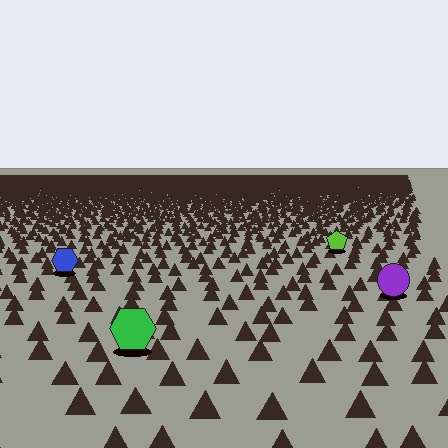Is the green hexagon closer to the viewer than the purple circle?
Yes. The green hexagon is closer — you can tell from the texture gradient: the ground texture is coarser near it.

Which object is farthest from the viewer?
The lime pentagon is farthest from the viewer. It appears smaller and the ground texture around it is denser.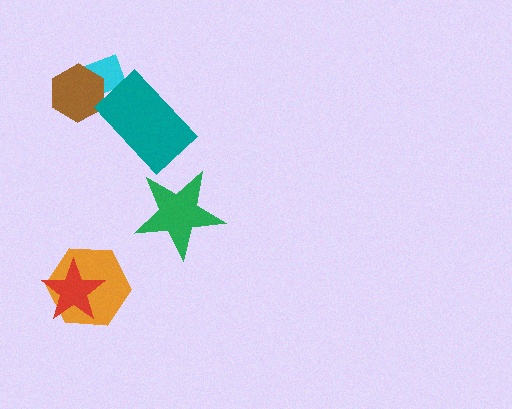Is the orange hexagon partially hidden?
Yes, it is partially covered by another shape.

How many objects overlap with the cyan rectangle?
1 object overlaps with the cyan rectangle.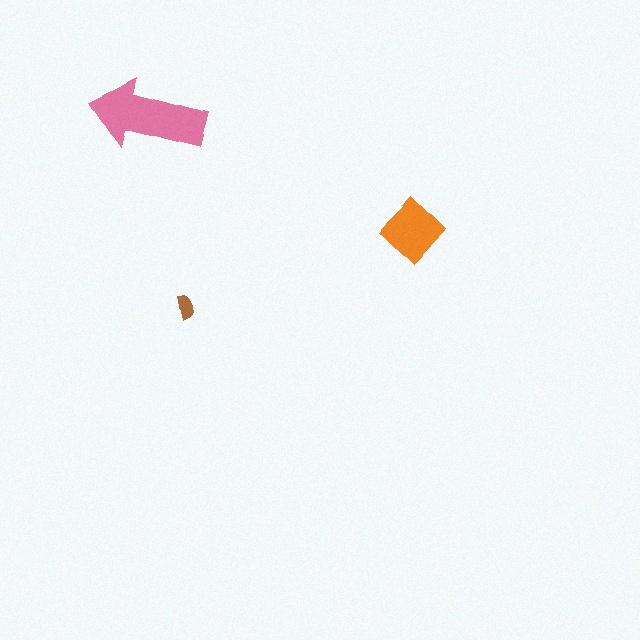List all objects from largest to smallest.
The pink arrow, the orange diamond, the brown semicircle.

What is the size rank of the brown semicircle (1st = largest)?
3rd.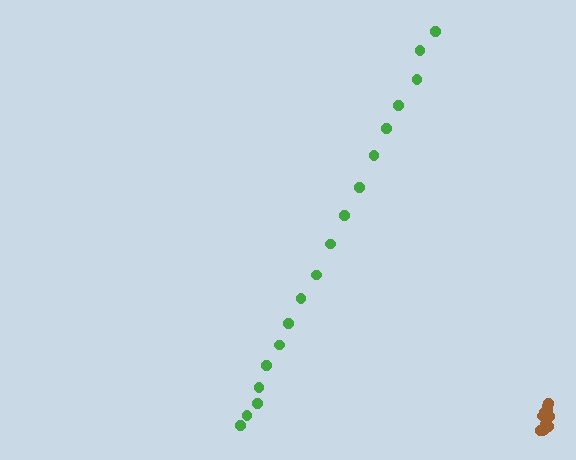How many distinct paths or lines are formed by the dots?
There are 2 distinct paths.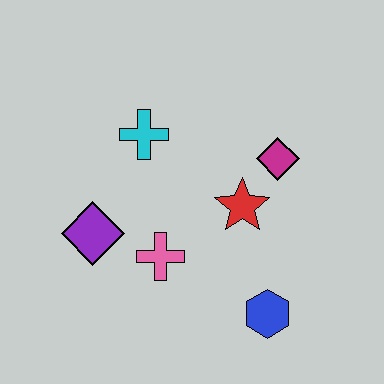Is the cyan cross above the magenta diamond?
Yes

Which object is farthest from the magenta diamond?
The purple diamond is farthest from the magenta diamond.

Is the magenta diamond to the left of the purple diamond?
No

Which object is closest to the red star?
The magenta diamond is closest to the red star.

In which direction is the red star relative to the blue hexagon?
The red star is above the blue hexagon.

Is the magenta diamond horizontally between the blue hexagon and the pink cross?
No